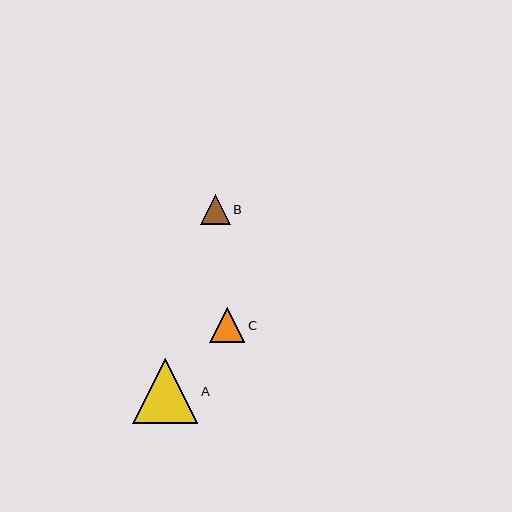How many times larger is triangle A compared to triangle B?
Triangle A is approximately 2.2 times the size of triangle B.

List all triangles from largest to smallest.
From largest to smallest: A, C, B.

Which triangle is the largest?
Triangle A is the largest with a size of approximately 65 pixels.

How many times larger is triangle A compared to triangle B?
Triangle A is approximately 2.2 times the size of triangle B.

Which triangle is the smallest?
Triangle B is the smallest with a size of approximately 30 pixels.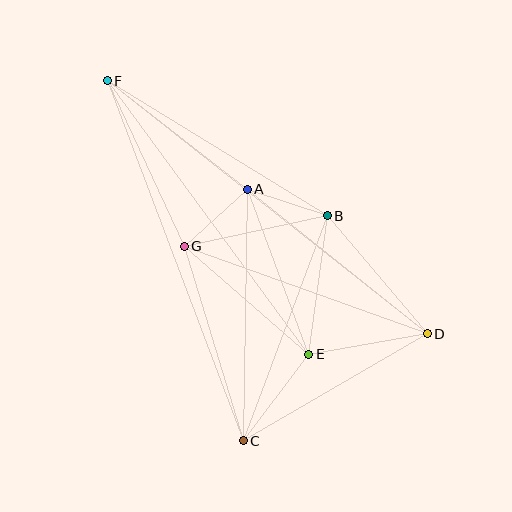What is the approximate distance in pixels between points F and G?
The distance between F and G is approximately 182 pixels.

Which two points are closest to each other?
Points A and B are closest to each other.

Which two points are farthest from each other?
Points D and F are farthest from each other.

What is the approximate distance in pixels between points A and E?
The distance between A and E is approximately 176 pixels.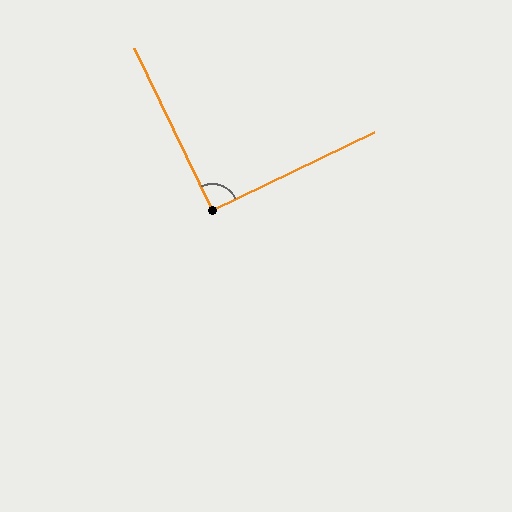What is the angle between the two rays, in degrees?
Approximately 90 degrees.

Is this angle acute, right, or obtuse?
It is approximately a right angle.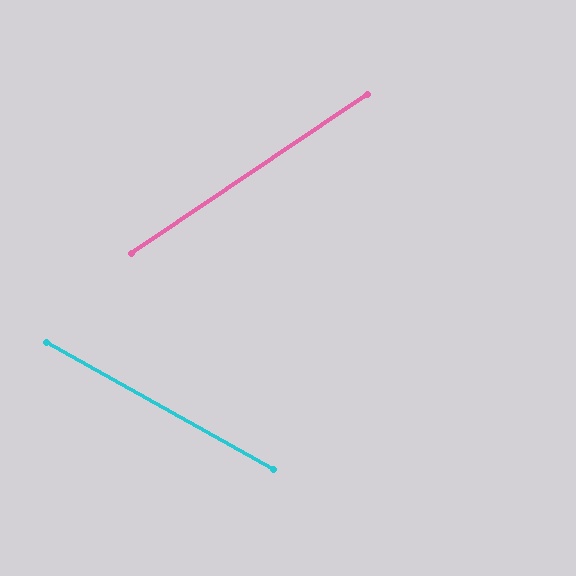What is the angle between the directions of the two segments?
Approximately 63 degrees.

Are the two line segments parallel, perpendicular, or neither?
Neither parallel nor perpendicular — they differ by about 63°.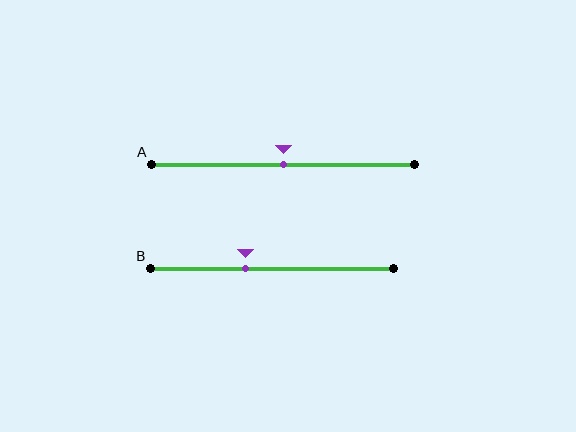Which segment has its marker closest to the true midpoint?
Segment A has its marker closest to the true midpoint.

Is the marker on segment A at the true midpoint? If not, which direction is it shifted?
Yes, the marker on segment A is at the true midpoint.